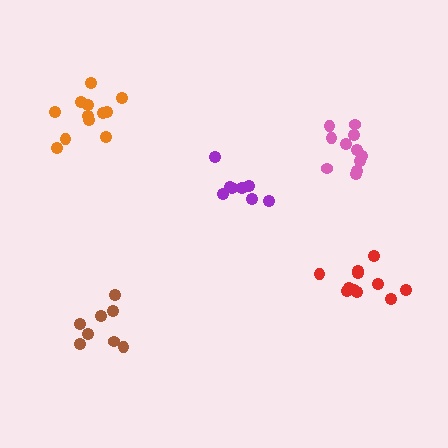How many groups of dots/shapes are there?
There are 5 groups.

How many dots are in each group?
Group 1: 8 dots, Group 2: 8 dots, Group 3: 11 dots, Group 4: 12 dots, Group 5: 11 dots (50 total).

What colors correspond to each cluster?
The clusters are colored: purple, brown, red, orange, pink.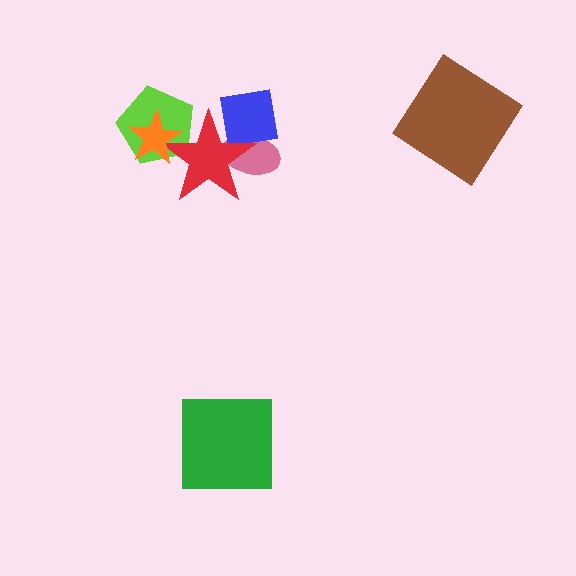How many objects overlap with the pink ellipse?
2 objects overlap with the pink ellipse.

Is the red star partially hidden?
Yes, it is partially covered by another shape.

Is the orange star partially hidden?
No, no other shape covers it.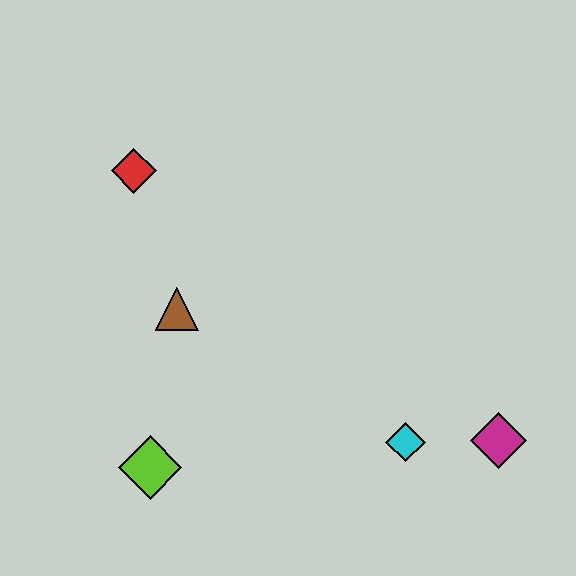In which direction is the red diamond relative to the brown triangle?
The red diamond is above the brown triangle.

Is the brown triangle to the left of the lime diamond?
No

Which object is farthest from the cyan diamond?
The red diamond is farthest from the cyan diamond.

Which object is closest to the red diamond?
The brown triangle is closest to the red diamond.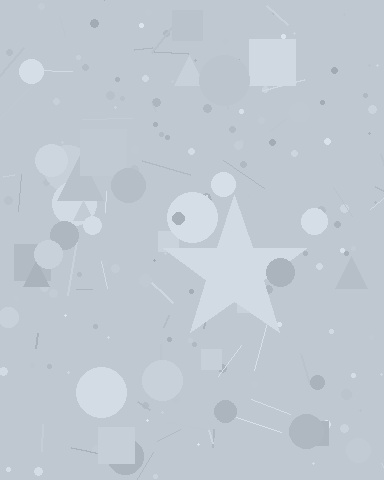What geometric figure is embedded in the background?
A star is embedded in the background.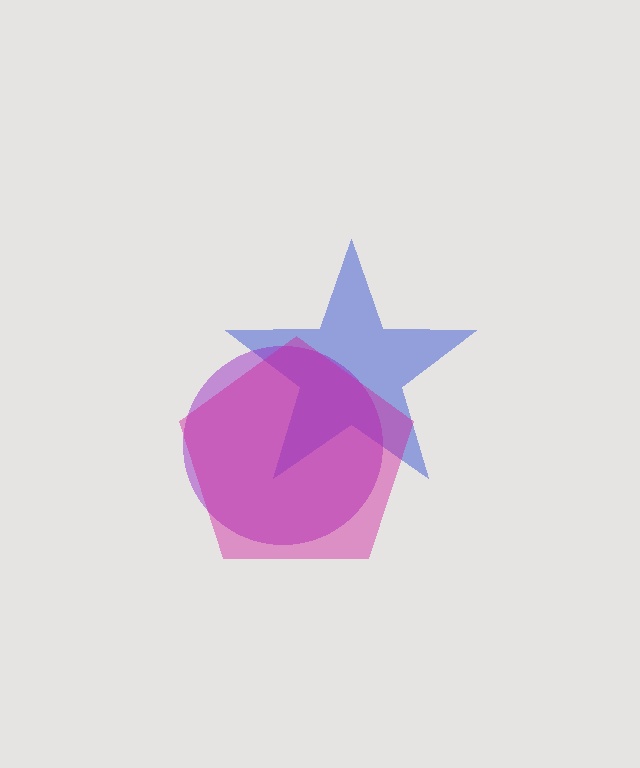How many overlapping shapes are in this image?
There are 3 overlapping shapes in the image.